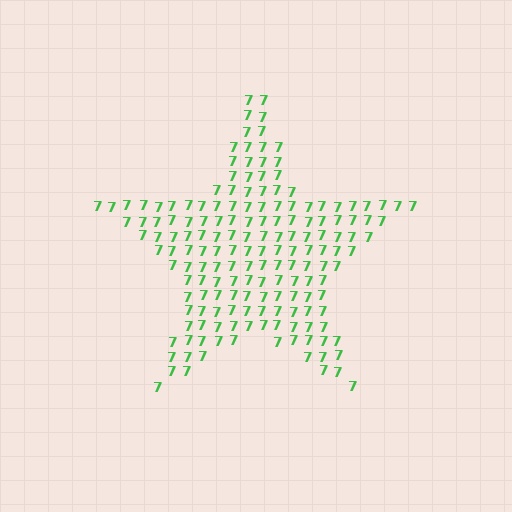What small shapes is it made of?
It is made of small digit 7's.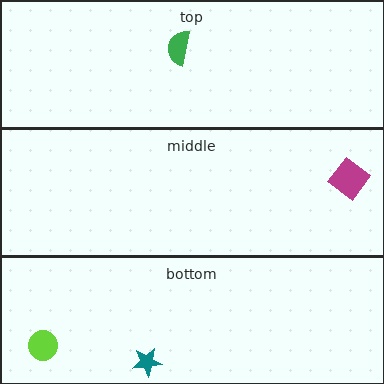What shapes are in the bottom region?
The teal star, the lime circle.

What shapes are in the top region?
The green semicircle.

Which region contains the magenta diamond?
The middle region.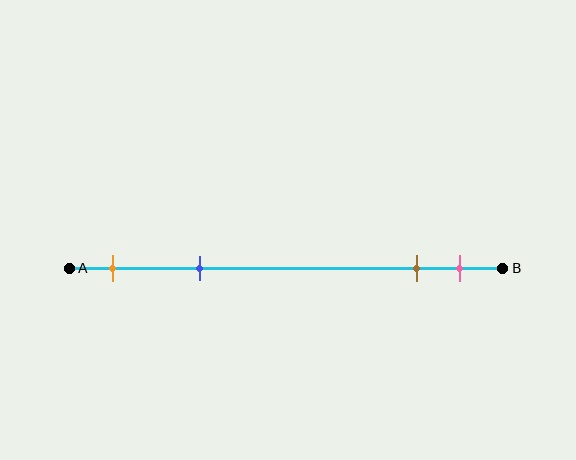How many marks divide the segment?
There are 4 marks dividing the segment.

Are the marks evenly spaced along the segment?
No, the marks are not evenly spaced.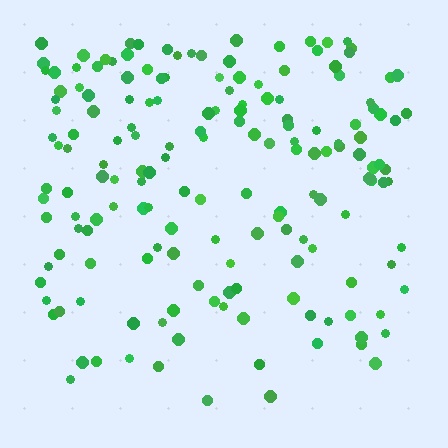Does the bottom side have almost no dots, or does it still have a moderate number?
Still a moderate number, just noticeably fewer than the top.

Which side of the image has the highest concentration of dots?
The top.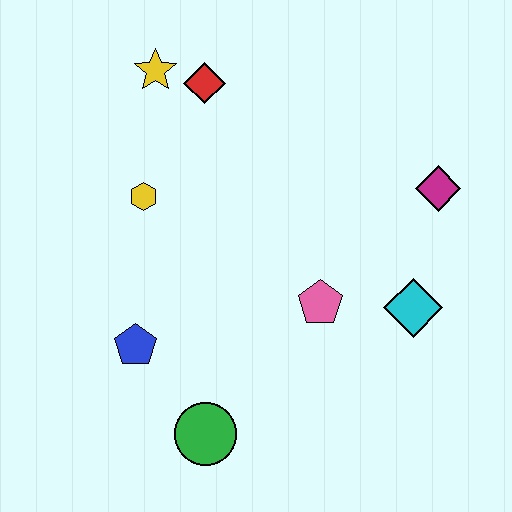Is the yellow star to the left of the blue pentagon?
No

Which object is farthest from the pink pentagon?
The yellow star is farthest from the pink pentagon.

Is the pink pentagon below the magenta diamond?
Yes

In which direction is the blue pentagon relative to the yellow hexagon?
The blue pentagon is below the yellow hexagon.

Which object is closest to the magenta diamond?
The cyan diamond is closest to the magenta diamond.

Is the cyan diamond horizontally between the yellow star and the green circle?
No